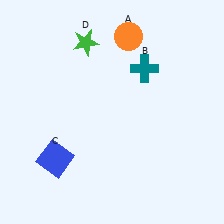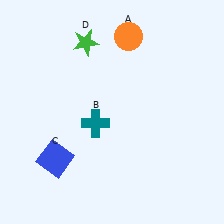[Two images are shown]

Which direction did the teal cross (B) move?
The teal cross (B) moved down.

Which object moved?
The teal cross (B) moved down.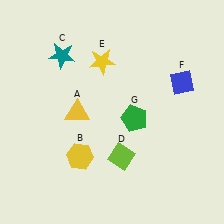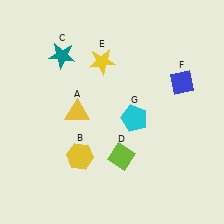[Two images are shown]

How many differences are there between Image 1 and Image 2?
There is 1 difference between the two images.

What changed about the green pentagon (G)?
In Image 1, G is green. In Image 2, it changed to cyan.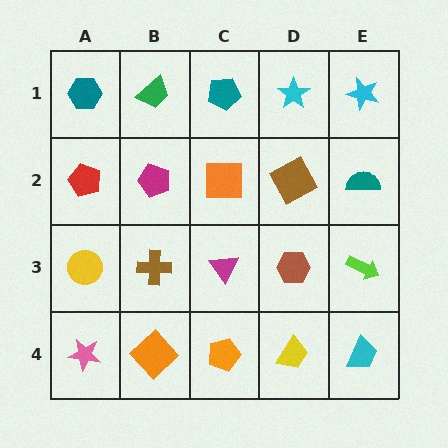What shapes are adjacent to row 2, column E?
A cyan star (row 1, column E), a lime arrow (row 3, column E), a brown square (row 2, column D).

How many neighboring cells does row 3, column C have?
4.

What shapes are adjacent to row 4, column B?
A brown cross (row 3, column B), a pink star (row 4, column A), an orange pentagon (row 4, column C).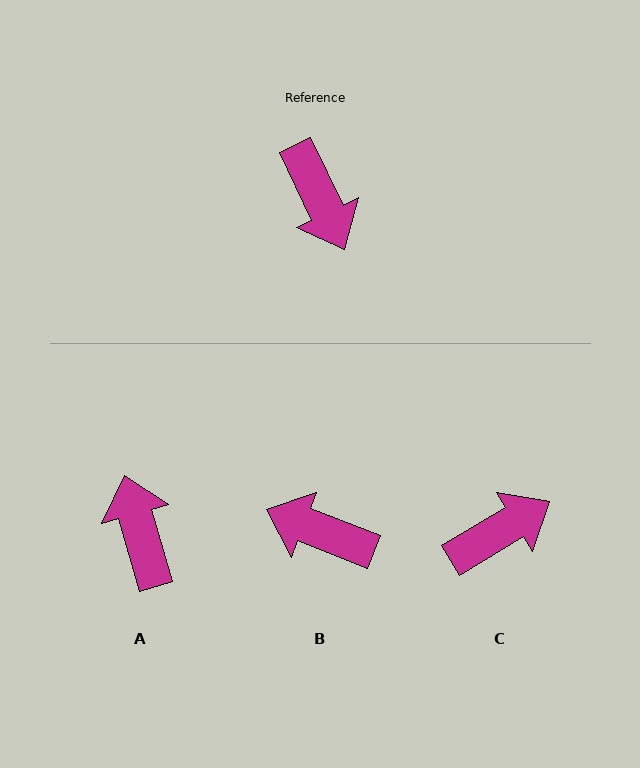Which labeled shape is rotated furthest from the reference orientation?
A, about 170 degrees away.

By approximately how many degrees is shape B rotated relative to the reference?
Approximately 137 degrees clockwise.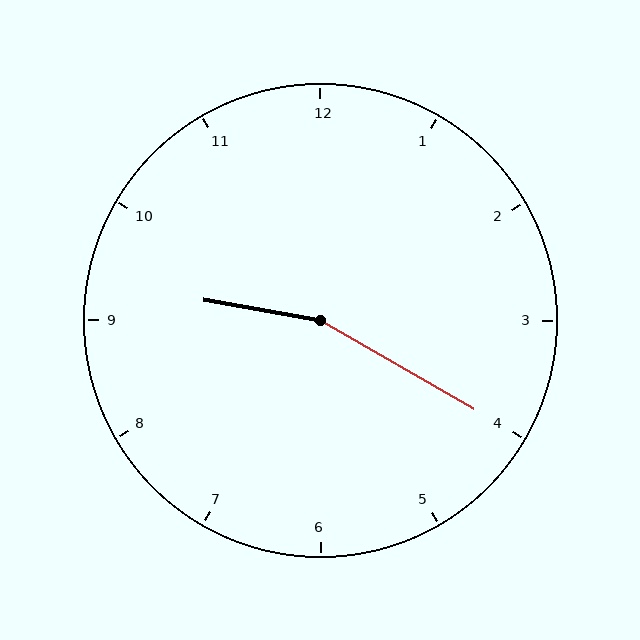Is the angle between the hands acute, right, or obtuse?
It is obtuse.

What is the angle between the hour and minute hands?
Approximately 160 degrees.